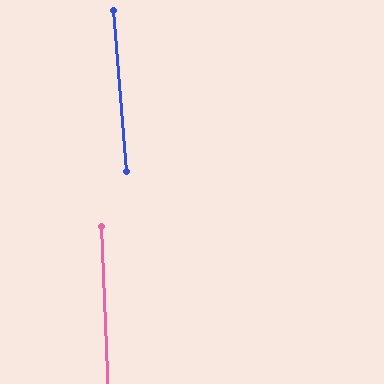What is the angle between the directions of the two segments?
Approximately 2 degrees.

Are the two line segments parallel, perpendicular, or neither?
Parallel — their directions differ by only 1.9°.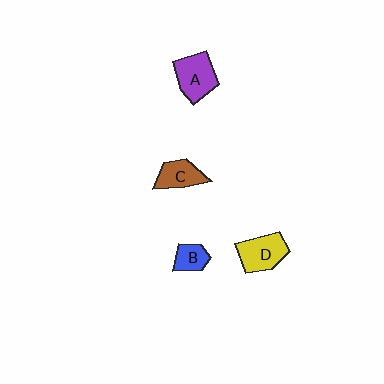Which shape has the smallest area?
Shape B (blue).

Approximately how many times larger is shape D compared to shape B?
Approximately 1.9 times.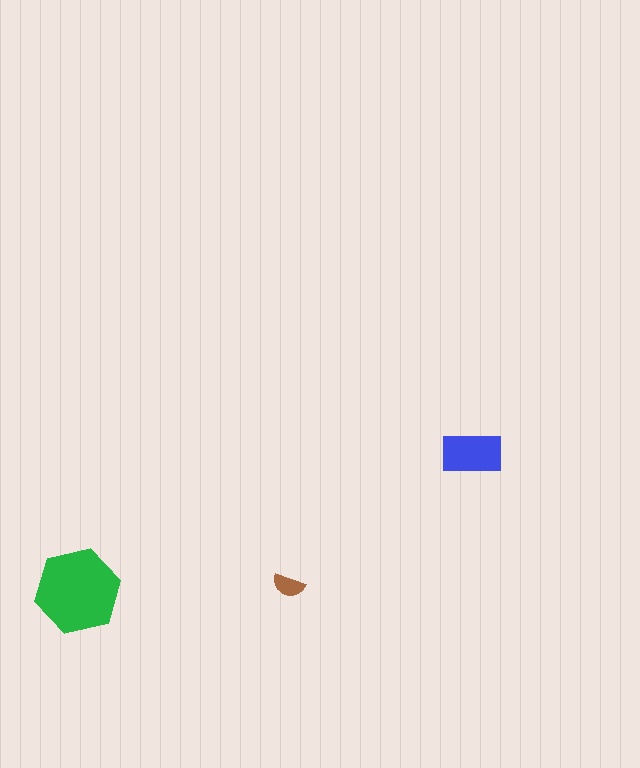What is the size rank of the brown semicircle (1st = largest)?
3rd.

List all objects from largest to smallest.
The green hexagon, the blue rectangle, the brown semicircle.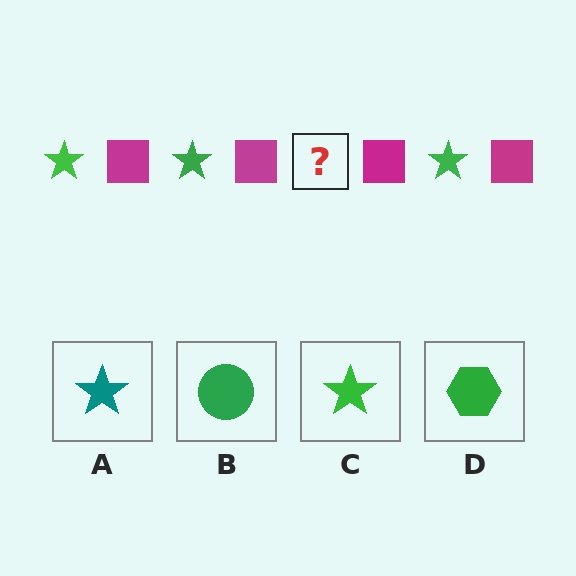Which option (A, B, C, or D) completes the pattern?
C.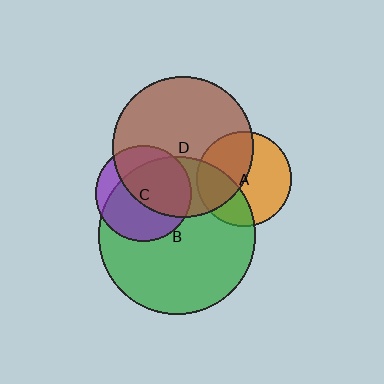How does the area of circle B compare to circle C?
Approximately 2.7 times.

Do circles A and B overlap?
Yes.